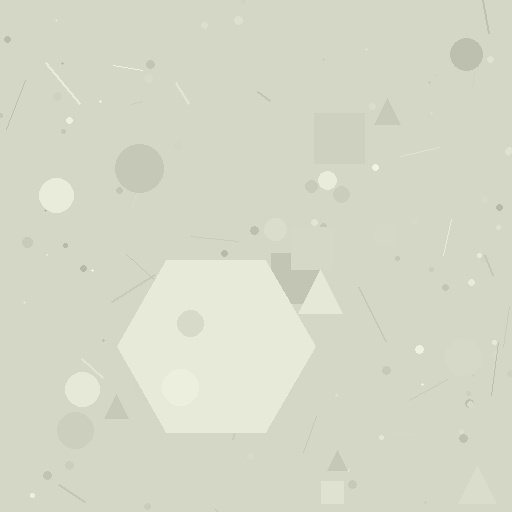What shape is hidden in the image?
A hexagon is hidden in the image.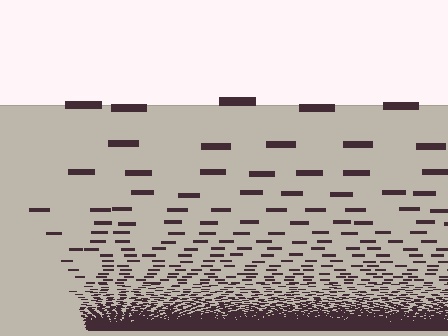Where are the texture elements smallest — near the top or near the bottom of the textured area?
Near the bottom.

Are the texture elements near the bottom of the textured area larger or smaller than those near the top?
Smaller. The gradient is inverted — elements near the bottom are smaller and denser.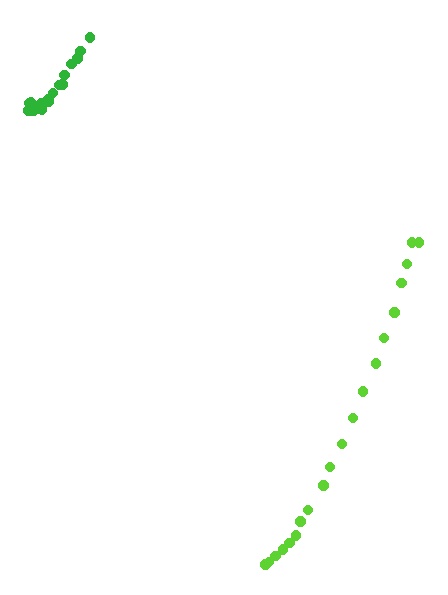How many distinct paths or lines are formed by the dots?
There are 2 distinct paths.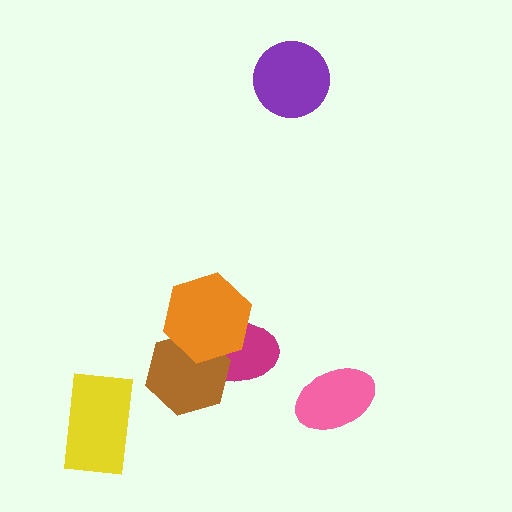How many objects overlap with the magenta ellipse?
2 objects overlap with the magenta ellipse.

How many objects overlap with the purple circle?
0 objects overlap with the purple circle.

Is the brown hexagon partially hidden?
Yes, it is partially covered by another shape.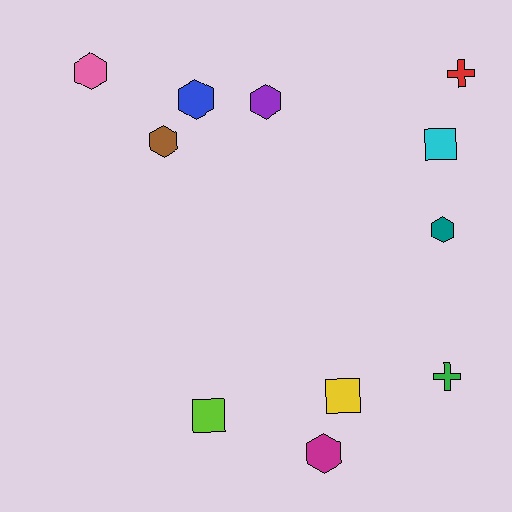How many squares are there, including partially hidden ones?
There are 3 squares.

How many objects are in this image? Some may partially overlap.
There are 11 objects.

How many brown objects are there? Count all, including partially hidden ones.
There is 1 brown object.